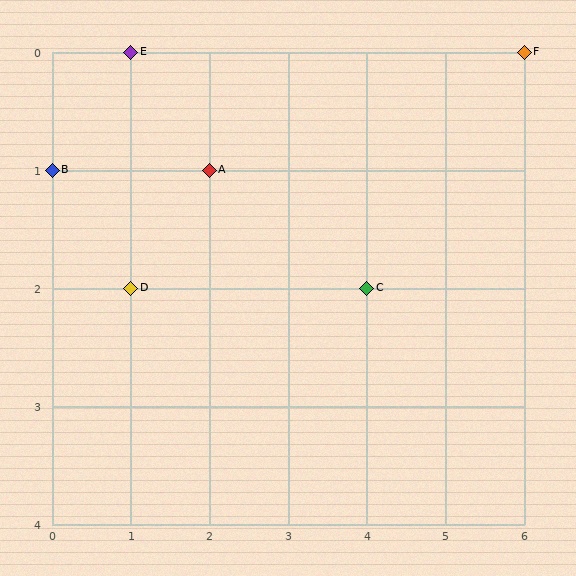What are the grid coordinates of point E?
Point E is at grid coordinates (1, 0).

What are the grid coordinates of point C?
Point C is at grid coordinates (4, 2).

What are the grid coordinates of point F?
Point F is at grid coordinates (6, 0).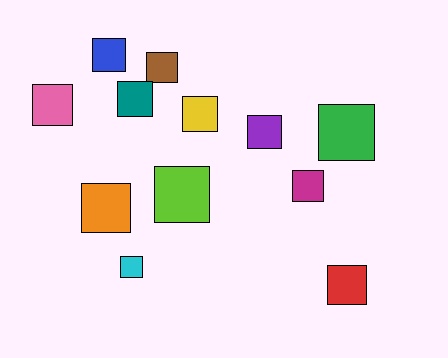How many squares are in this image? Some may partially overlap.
There are 12 squares.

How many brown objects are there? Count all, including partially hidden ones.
There is 1 brown object.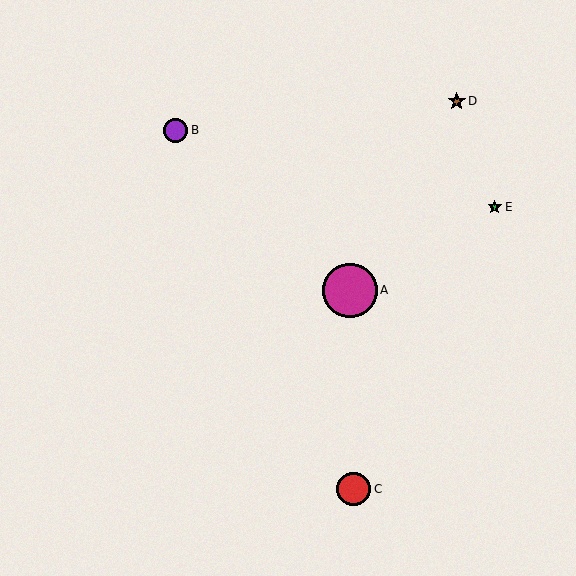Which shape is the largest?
The magenta circle (labeled A) is the largest.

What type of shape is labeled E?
Shape E is a green star.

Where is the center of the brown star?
The center of the brown star is at (457, 101).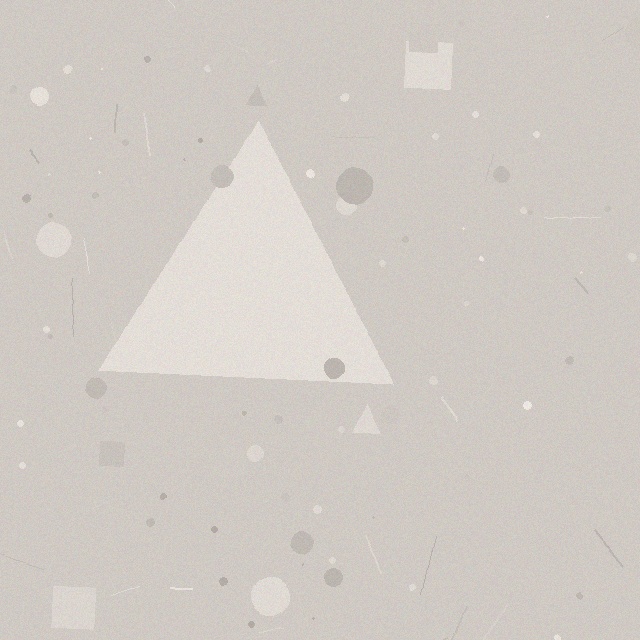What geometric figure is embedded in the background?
A triangle is embedded in the background.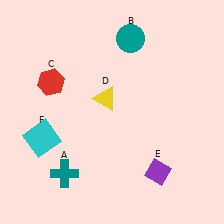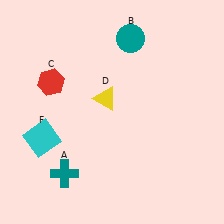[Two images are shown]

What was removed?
The purple diamond (E) was removed in Image 2.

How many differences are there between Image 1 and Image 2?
There is 1 difference between the two images.